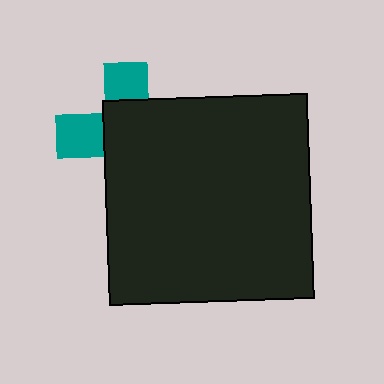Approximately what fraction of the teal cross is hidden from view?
Roughly 65% of the teal cross is hidden behind the black square.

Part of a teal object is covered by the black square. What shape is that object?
It is a cross.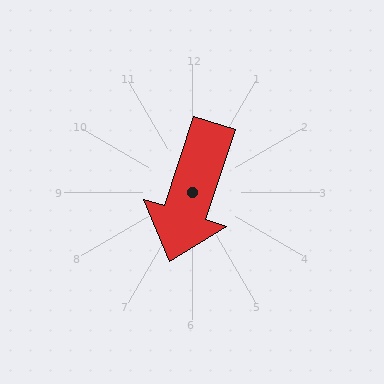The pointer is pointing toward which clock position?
Roughly 7 o'clock.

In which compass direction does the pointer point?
South.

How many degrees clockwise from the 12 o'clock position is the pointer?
Approximately 198 degrees.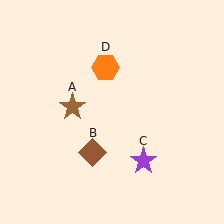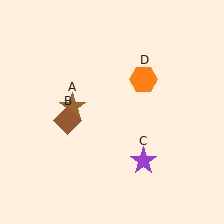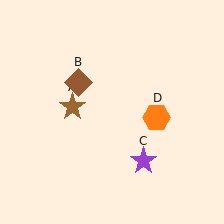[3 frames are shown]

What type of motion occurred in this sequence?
The brown diamond (object B), orange hexagon (object D) rotated clockwise around the center of the scene.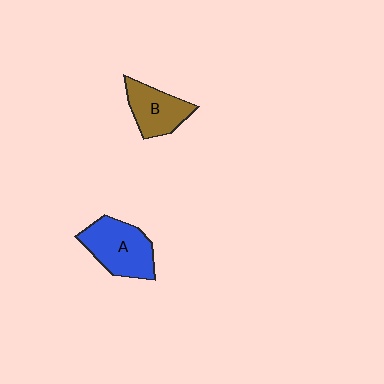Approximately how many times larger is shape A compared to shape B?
Approximately 1.3 times.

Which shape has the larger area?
Shape A (blue).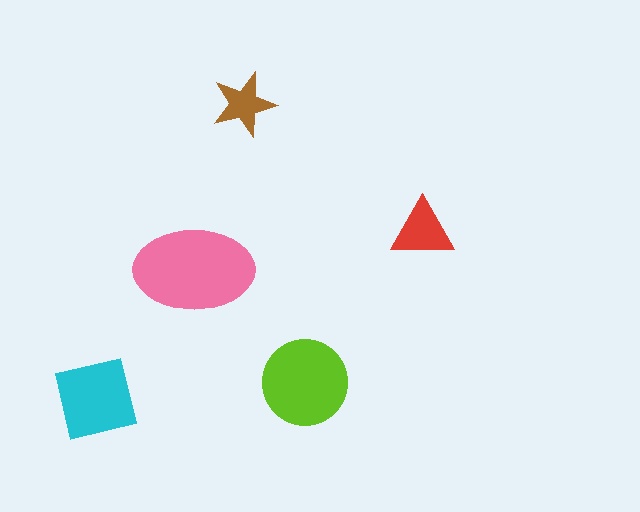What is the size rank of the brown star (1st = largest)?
5th.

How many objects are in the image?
There are 5 objects in the image.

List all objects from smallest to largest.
The brown star, the red triangle, the cyan square, the lime circle, the pink ellipse.